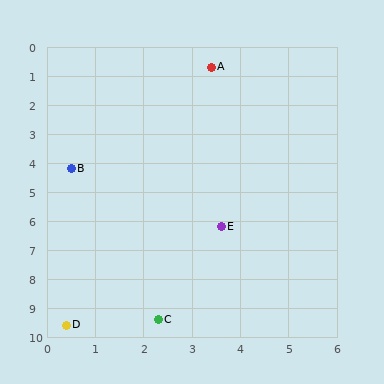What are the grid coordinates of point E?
Point E is at approximately (3.6, 6.2).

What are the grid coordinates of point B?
Point B is at approximately (0.5, 4.2).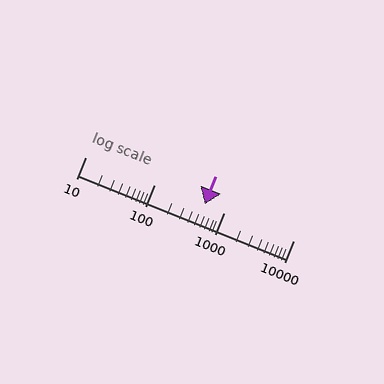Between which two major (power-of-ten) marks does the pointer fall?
The pointer is between 100 and 1000.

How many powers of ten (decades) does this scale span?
The scale spans 3 decades, from 10 to 10000.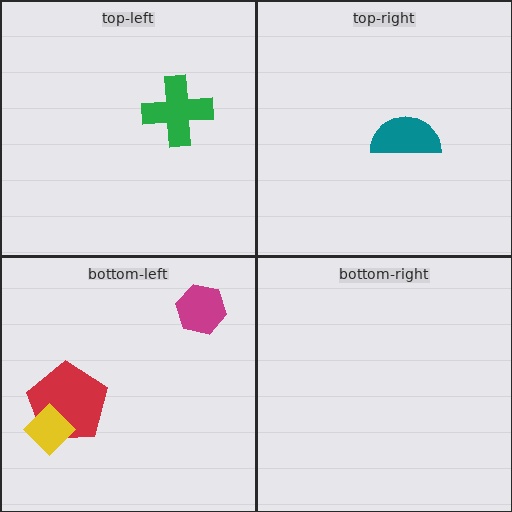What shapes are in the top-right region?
The teal semicircle.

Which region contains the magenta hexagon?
The bottom-left region.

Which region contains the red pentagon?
The bottom-left region.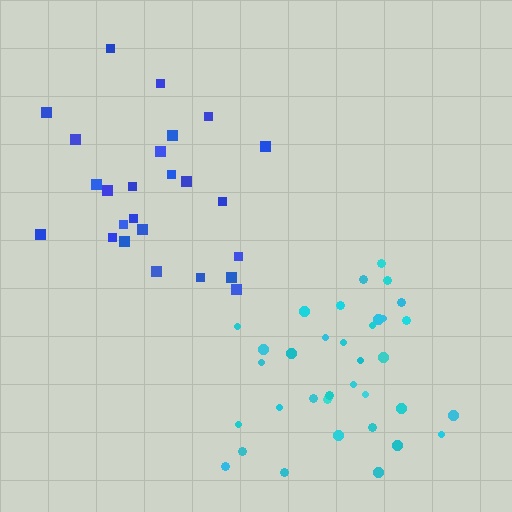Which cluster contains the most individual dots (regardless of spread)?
Cyan (35).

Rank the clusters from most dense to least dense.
cyan, blue.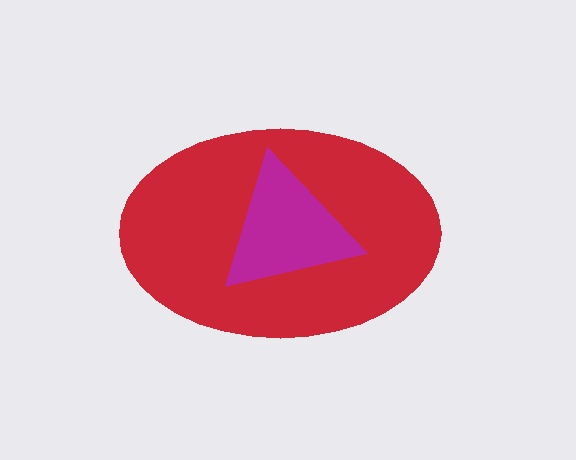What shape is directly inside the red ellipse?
The magenta triangle.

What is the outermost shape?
The red ellipse.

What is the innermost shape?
The magenta triangle.